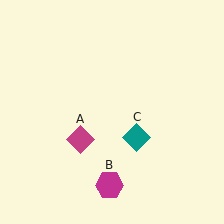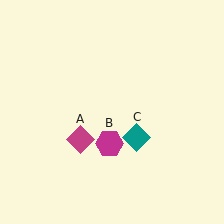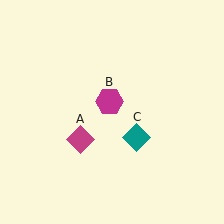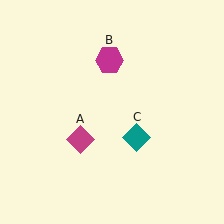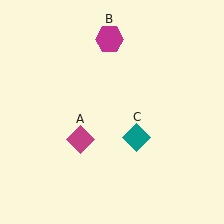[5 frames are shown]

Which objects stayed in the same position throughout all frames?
Magenta diamond (object A) and teal diamond (object C) remained stationary.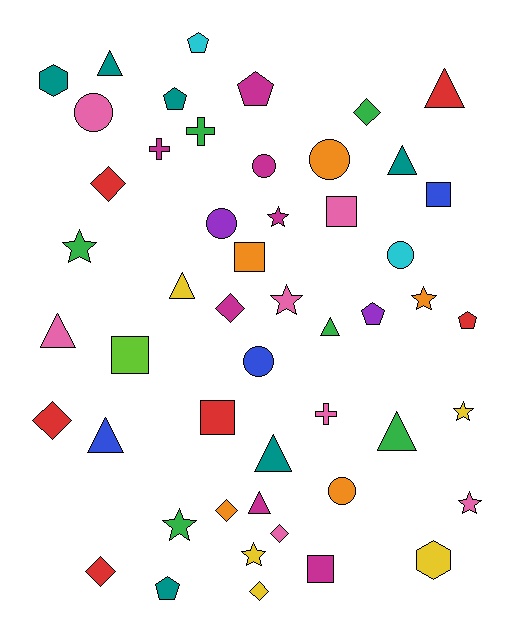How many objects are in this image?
There are 50 objects.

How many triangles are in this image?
There are 10 triangles.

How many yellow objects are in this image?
There are 5 yellow objects.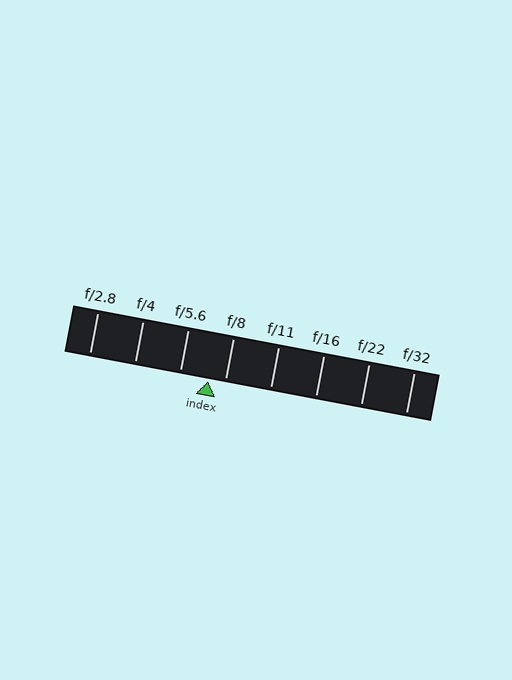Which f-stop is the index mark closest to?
The index mark is closest to f/8.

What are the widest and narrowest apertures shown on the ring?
The widest aperture shown is f/2.8 and the narrowest is f/32.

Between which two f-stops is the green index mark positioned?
The index mark is between f/5.6 and f/8.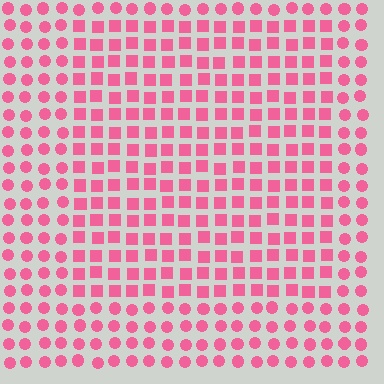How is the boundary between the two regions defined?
The boundary is defined by a change in element shape: squares inside vs. circles outside. All elements share the same color and spacing.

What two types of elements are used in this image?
The image uses squares inside the rectangle region and circles outside it.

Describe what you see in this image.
The image is filled with small pink elements arranged in a uniform grid. A rectangle-shaped region contains squares, while the surrounding area contains circles. The boundary is defined purely by the change in element shape.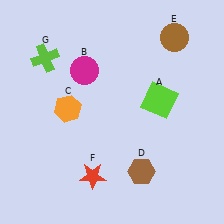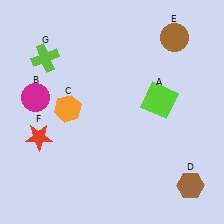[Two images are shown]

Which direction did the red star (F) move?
The red star (F) moved left.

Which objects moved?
The objects that moved are: the magenta circle (B), the brown hexagon (D), the red star (F).